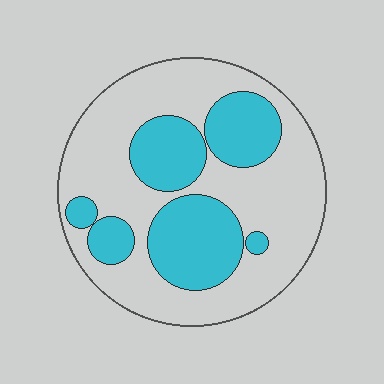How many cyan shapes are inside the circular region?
6.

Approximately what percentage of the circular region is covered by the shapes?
Approximately 35%.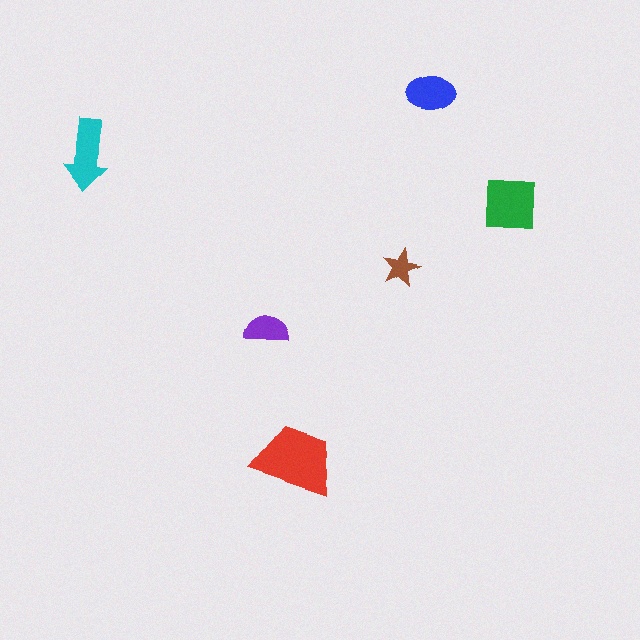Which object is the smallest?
The brown star.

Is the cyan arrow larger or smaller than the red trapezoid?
Smaller.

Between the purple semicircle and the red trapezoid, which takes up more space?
The red trapezoid.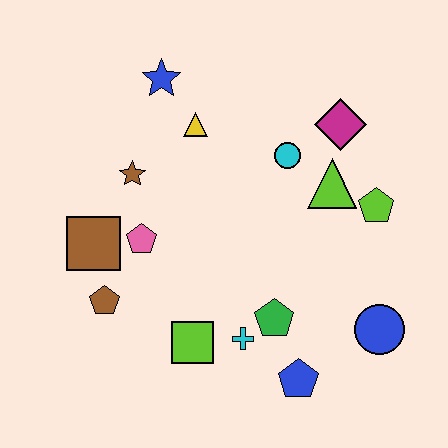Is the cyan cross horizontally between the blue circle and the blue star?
Yes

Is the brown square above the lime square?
Yes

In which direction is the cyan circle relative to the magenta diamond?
The cyan circle is to the left of the magenta diamond.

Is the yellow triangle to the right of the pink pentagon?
Yes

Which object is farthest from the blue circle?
The blue star is farthest from the blue circle.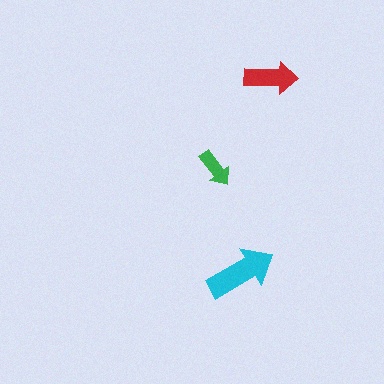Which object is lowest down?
The cyan arrow is bottommost.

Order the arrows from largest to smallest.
the cyan one, the red one, the green one.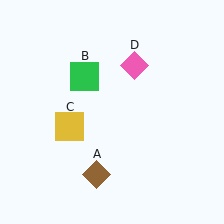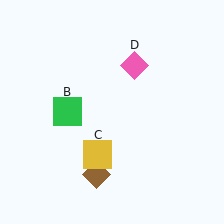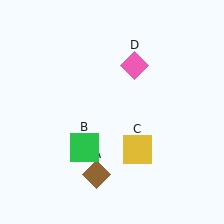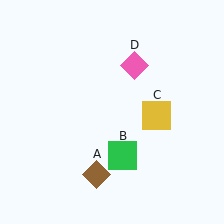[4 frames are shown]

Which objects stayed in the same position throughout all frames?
Brown diamond (object A) and pink diamond (object D) remained stationary.